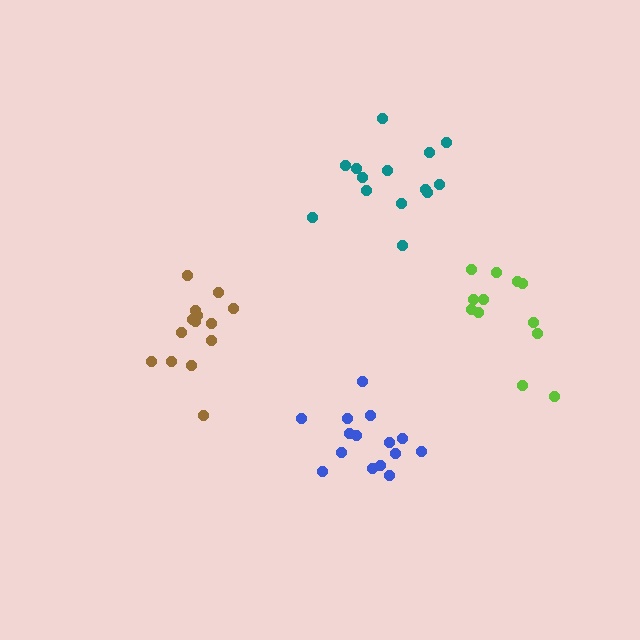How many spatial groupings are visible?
There are 4 spatial groupings.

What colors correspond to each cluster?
The clusters are colored: blue, teal, brown, lime.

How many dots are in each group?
Group 1: 15 dots, Group 2: 14 dots, Group 3: 14 dots, Group 4: 12 dots (55 total).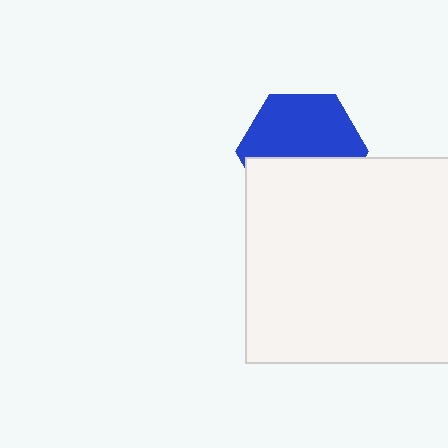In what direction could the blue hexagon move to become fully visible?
The blue hexagon could move up. That would shift it out from behind the white square entirely.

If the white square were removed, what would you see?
You would see the complete blue hexagon.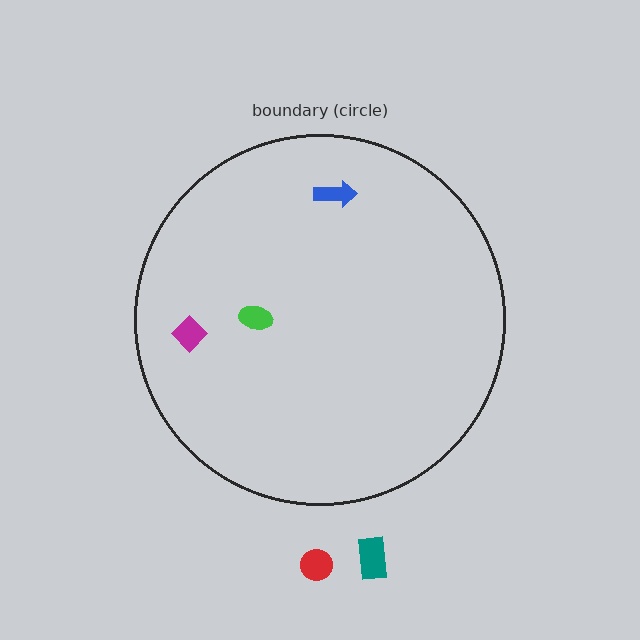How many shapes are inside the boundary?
3 inside, 2 outside.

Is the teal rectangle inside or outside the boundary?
Outside.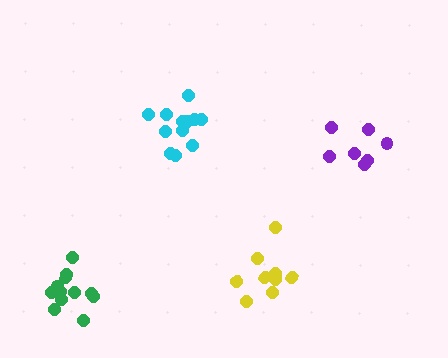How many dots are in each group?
Group 1: 9 dots, Group 2: 12 dots, Group 3: 7 dots, Group 4: 12 dots (40 total).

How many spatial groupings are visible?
There are 4 spatial groupings.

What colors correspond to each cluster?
The clusters are colored: yellow, cyan, purple, green.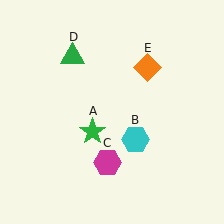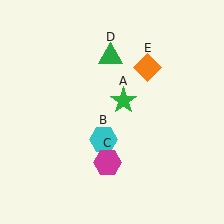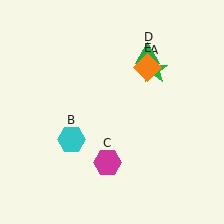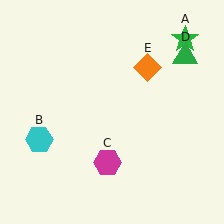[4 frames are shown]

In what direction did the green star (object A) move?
The green star (object A) moved up and to the right.